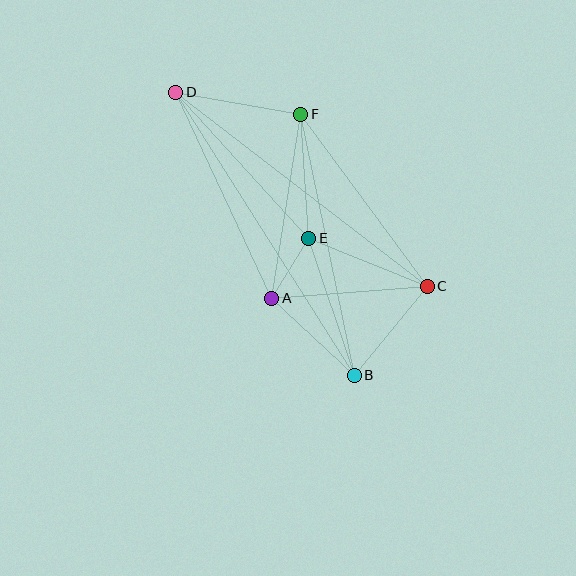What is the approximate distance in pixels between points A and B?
The distance between A and B is approximately 112 pixels.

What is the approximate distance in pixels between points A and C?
The distance between A and C is approximately 156 pixels.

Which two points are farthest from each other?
Points B and D are farthest from each other.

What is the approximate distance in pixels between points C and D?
The distance between C and D is approximately 317 pixels.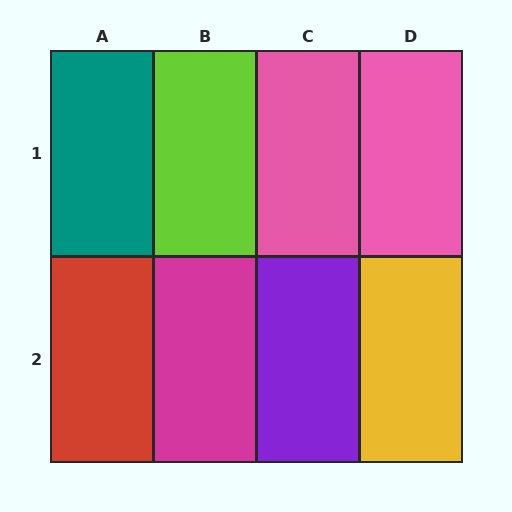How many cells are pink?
2 cells are pink.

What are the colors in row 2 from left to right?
Red, magenta, purple, yellow.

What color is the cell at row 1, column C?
Pink.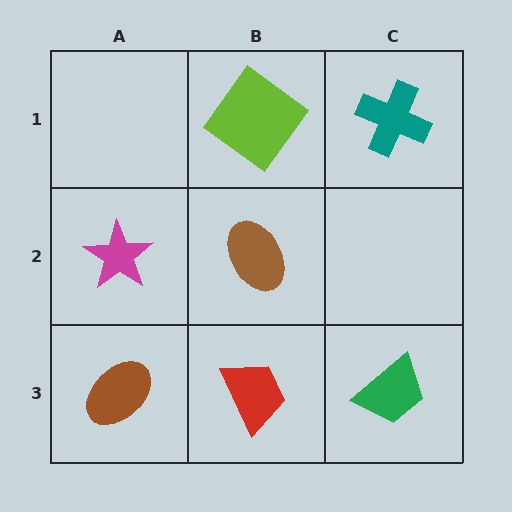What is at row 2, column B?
A brown ellipse.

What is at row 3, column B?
A red trapezoid.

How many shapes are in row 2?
2 shapes.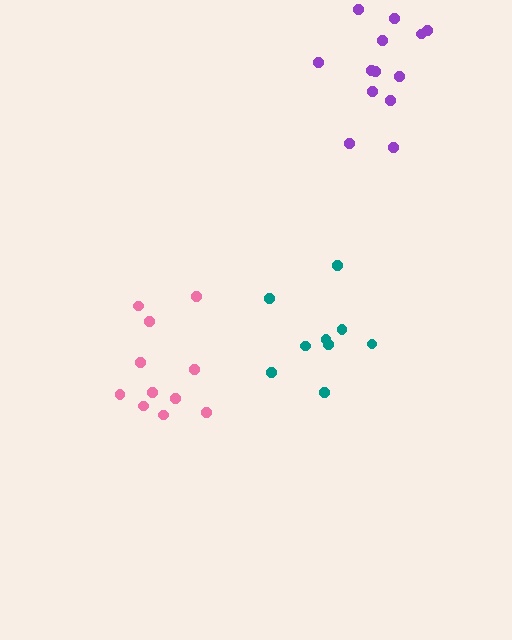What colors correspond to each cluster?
The clusters are colored: teal, purple, pink.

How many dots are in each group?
Group 1: 9 dots, Group 2: 13 dots, Group 3: 11 dots (33 total).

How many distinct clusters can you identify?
There are 3 distinct clusters.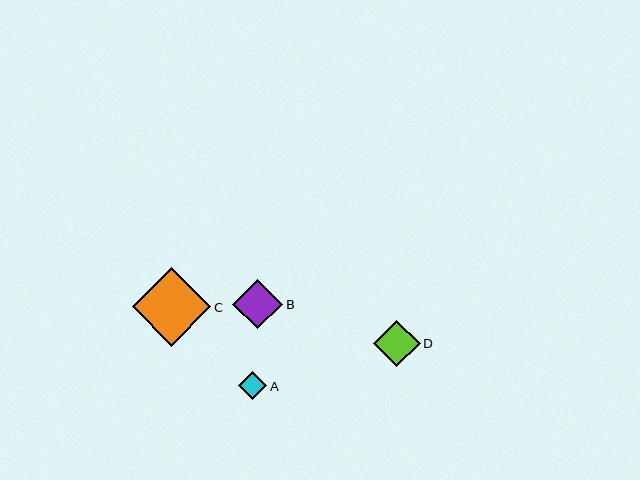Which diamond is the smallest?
Diamond A is the smallest with a size of approximately 28 pixels.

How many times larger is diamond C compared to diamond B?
Diamond C is approximately 1.6 times the size of diamond B.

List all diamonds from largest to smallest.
From largest to smallest: C, B, D, A.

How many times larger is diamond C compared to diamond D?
Diamond C is approximately 1.7 times the size of diamond D.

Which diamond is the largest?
Diamond C is the largest with a size of approximately 79 pixels.